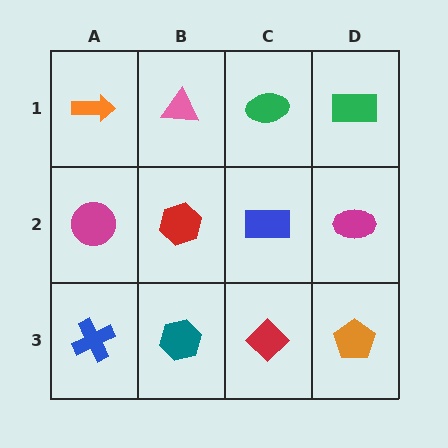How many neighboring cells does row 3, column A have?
2.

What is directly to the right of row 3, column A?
A teal hexagon.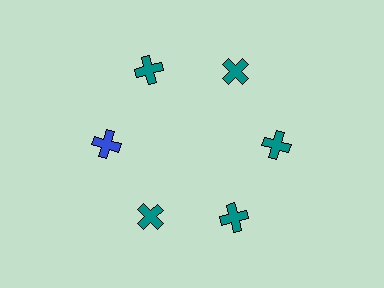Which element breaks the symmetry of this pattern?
The blue cross at roughly the 9 o'clock position breaks the symmetry. All other shapes are teal crosses.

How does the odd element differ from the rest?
It has a different color: blue instead of teal.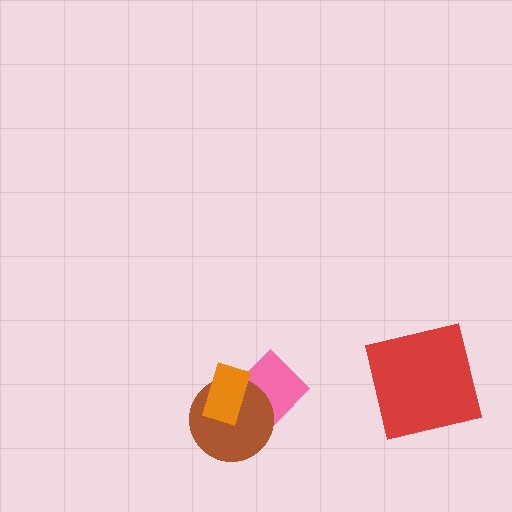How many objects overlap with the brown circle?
2 objects overlap with the brown circle.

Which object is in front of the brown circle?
The orange rectangle is in front of the brown circle.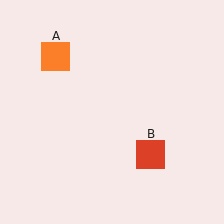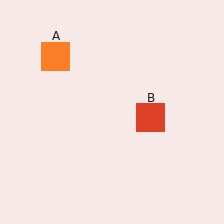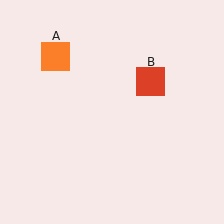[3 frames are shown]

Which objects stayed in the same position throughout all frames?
Orange square (object A) remained stationary.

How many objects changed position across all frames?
1 object changed position: red square (object B).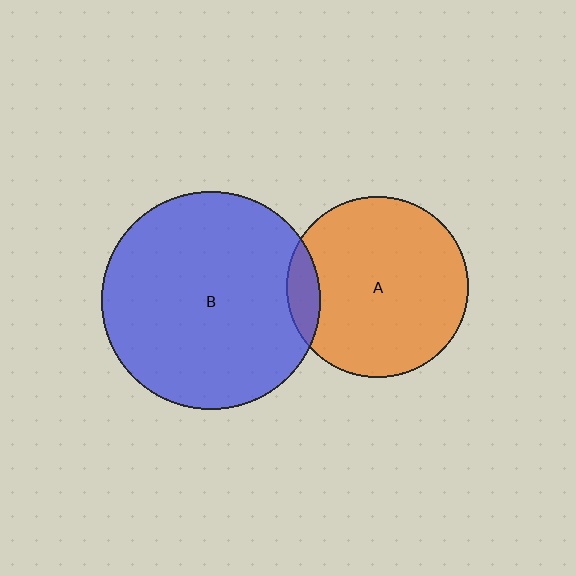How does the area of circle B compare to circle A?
Approximately 1.4 times.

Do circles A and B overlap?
Yes.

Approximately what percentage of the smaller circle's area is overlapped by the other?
Approximately 10%.